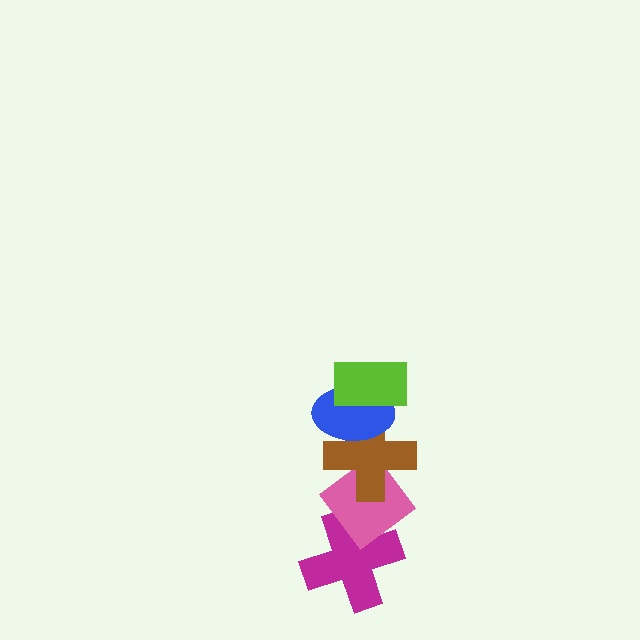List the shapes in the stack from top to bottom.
From top to bottom: the lime rectangle, the blue ellipse, the brown cross, the pink diamond, the magenta cross.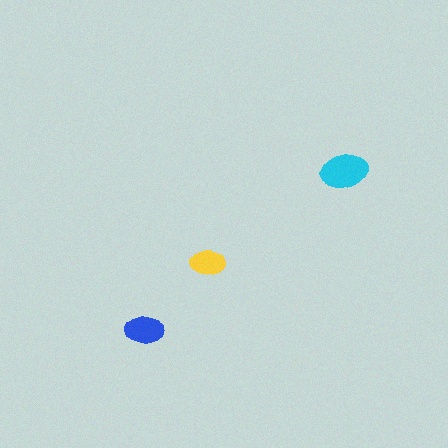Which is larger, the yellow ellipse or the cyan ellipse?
The cyan one.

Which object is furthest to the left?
The blue ellipse is leftmost.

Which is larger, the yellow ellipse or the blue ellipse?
The blue one.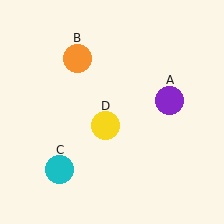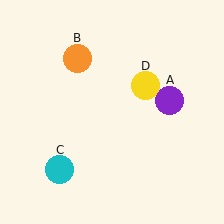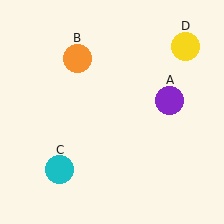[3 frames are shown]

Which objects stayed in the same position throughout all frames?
Purple circle (object A) and orange circle (object B) and cyan circle (object C) remained stationary.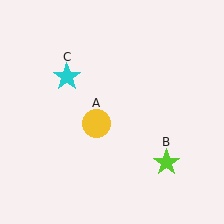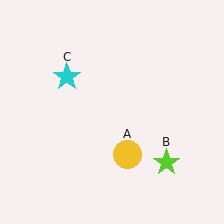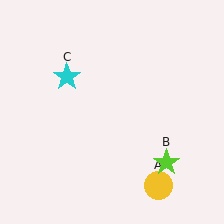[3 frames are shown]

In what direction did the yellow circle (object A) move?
The yellow circle (object A) moved down and to the right.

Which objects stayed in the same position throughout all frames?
Lime star (object B) and cyan star (object C) remained stationary.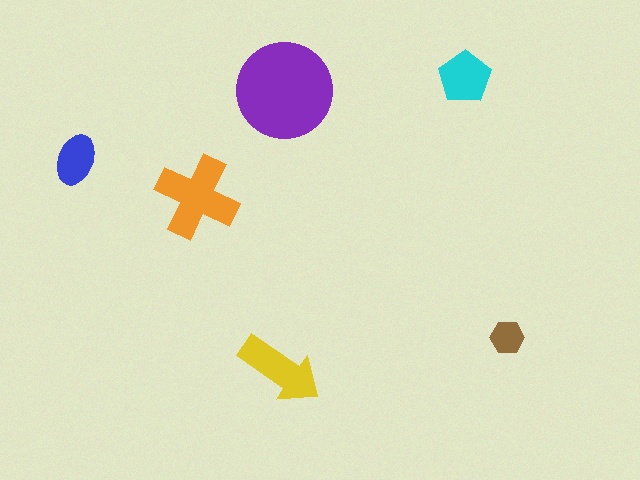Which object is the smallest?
The brown hexagon.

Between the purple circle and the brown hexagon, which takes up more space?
The purple circle.